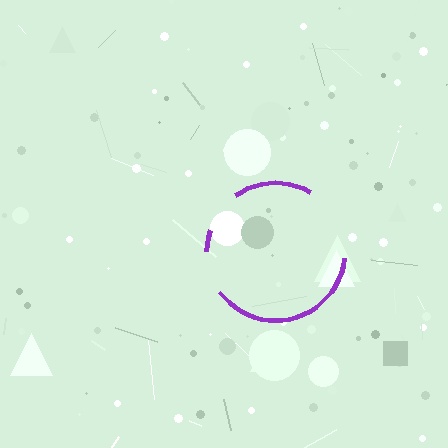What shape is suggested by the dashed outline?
The dashed outline suggests a circle.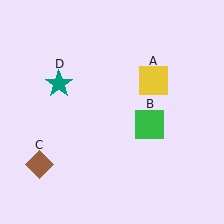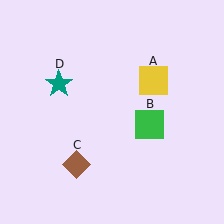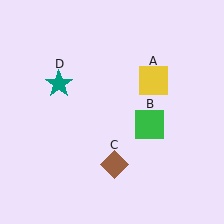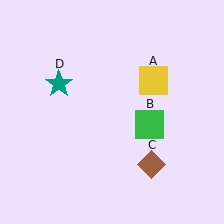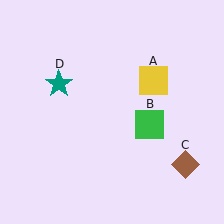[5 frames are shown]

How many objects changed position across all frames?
1 object changed position: brown diamond (object C).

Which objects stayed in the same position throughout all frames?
Yellow square (object A) and green square (object B) and teal star (object D) remained stationary.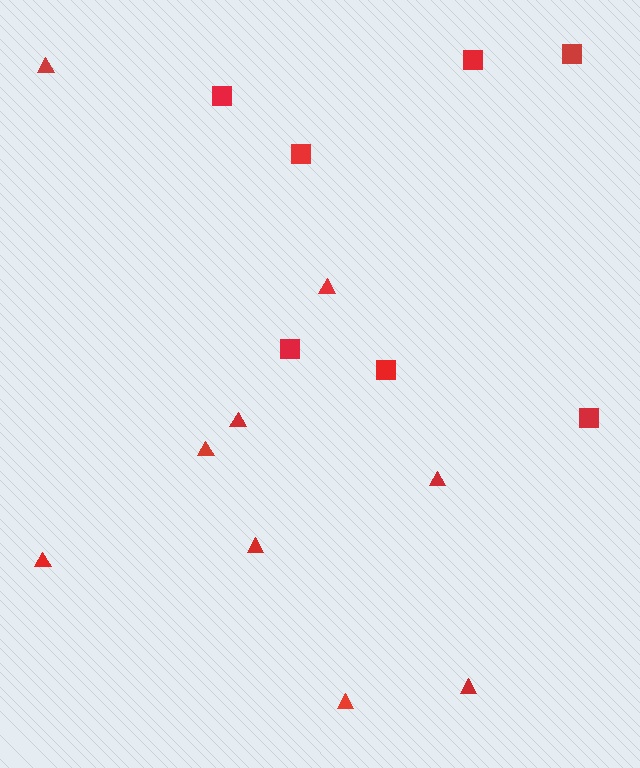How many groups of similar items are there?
There are 2 groups: one group of triangles (9) and one group of squares (7).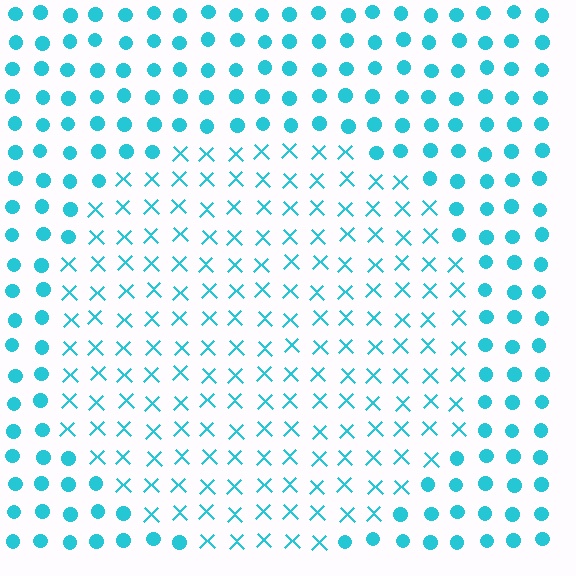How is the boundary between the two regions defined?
The boundary is defined by a change in element shape: X marks inside vs. circles outside. All elements share the same color and spacing.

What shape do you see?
I see a circle.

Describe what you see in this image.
The image is filled with small cyan elements arranged in a uniform grid. A circle-shaped region contains X marks, while the surrounding area contains circles. The boundary is defined purely by the change in element shape.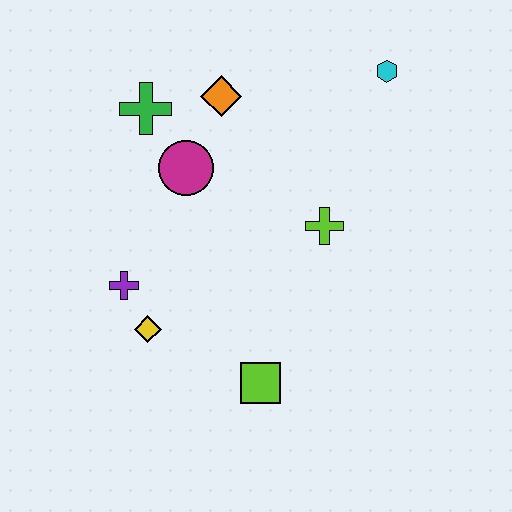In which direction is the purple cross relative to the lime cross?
The purple cross is to the left of the lime cross.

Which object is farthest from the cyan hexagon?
The yellow diamond is farthest from the cyan hexagon.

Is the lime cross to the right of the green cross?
Yes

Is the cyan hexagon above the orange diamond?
Yes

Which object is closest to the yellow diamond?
The purple cross is closest to the yellow diamond.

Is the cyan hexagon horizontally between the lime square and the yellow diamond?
No